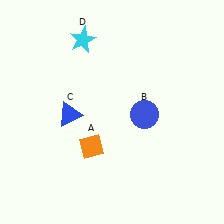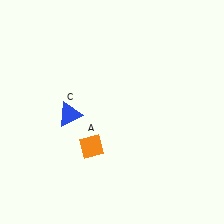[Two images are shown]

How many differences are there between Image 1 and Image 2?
There are 2 differences between the two images.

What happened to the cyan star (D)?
The cyan star (D) was removed in Image 2. It was in the top-left area of Image 1.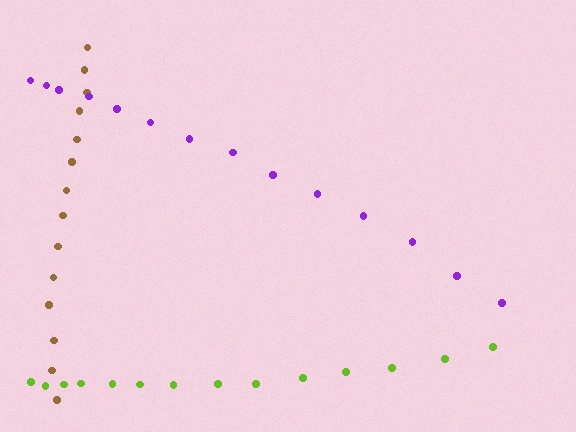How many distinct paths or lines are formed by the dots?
There are 3 distinct paths.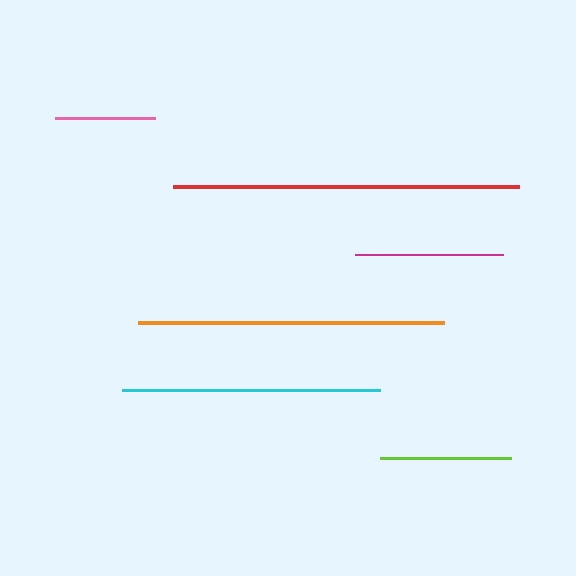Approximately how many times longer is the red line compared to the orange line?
The red line is approximately 1.1 times the length of the orange line.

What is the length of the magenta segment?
The magenta segment is approximately 148 pixels long.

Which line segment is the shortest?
The pink line is the shortest at approximately 100 pixels.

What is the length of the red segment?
The red segment is approximately 345 pixels long.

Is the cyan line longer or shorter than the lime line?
The cyan line is longer than the lime line.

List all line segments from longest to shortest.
From longest to shortest: red, orange, cyan, magenta, lime, pink.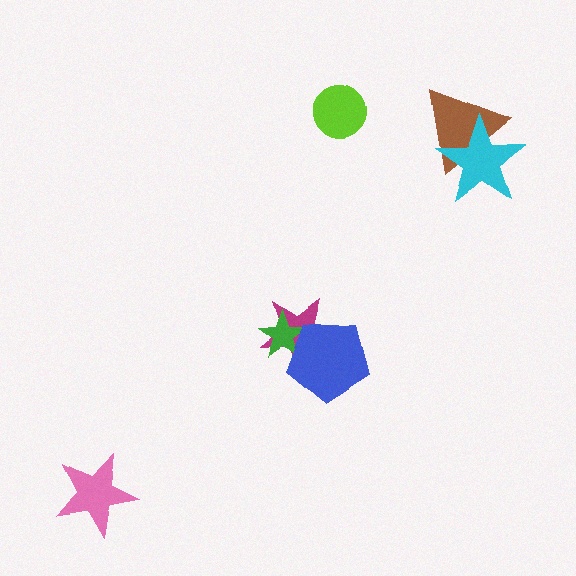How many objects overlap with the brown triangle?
1 object overlaps with the brown triangle.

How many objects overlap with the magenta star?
2 objects overlap with the magenta star.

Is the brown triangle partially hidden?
Yes, it is partially covered by another shape.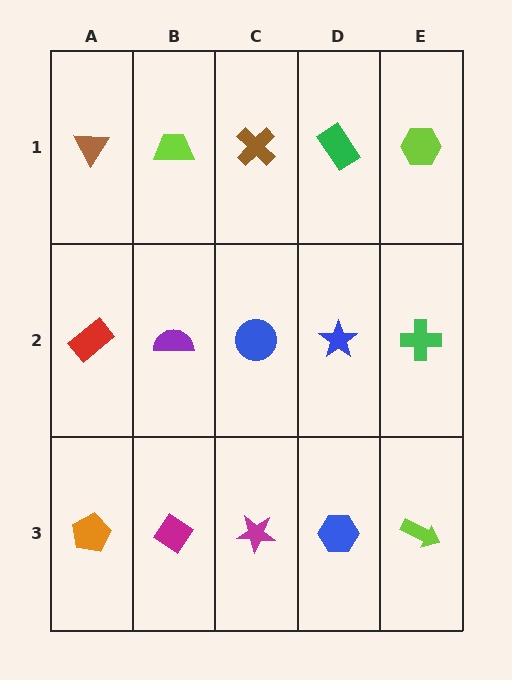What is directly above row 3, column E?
A green cross.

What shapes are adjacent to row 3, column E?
A green cross (row 2, column E), a blue hexagon (row 3, column D).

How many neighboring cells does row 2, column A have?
3.